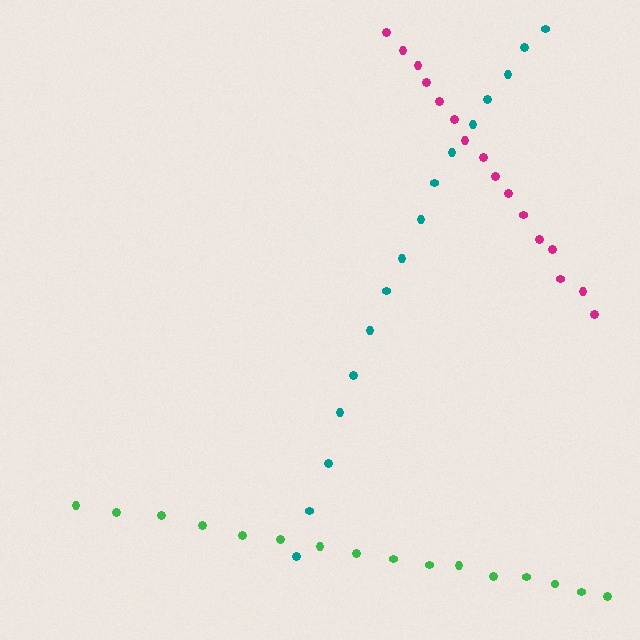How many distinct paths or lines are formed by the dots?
There are 3 distinct paths.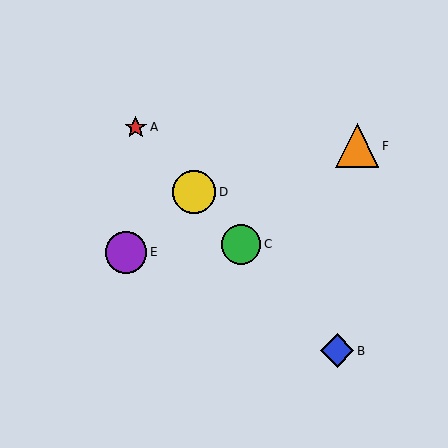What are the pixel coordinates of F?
Object F is at (357, 146).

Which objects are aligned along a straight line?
Objects A, B, C, D are aligned along a straight line.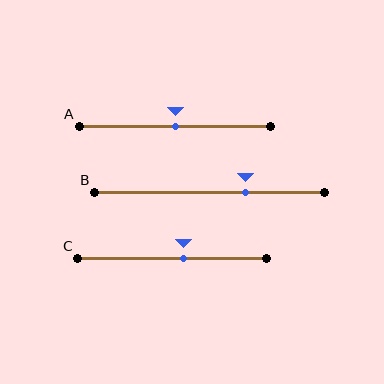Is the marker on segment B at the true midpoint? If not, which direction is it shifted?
No, the marker on segment B is shifted to the right by about 16% of the segment length.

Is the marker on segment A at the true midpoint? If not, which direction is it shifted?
Yes, the marker on segment A is at the true midpoint.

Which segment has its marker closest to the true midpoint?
Segment A has its marker closest to the true midpoint.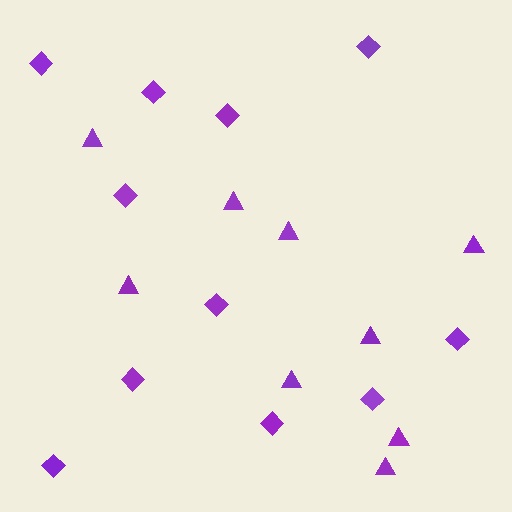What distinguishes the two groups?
There are 2 groups: one group of triangles (9) and one group of diamonds (11).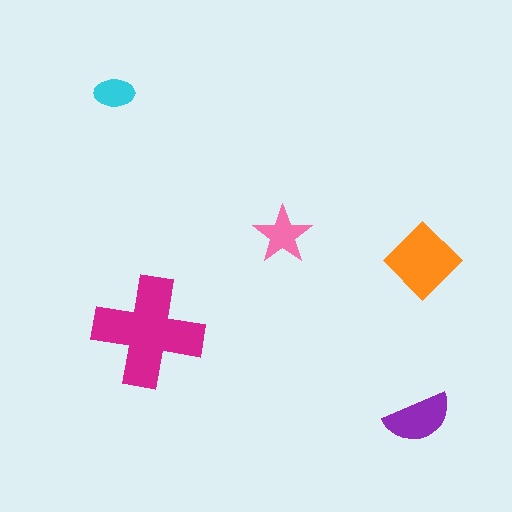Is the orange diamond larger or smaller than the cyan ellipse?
Larger.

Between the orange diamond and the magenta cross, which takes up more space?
The magenta cross.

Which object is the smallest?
The cyan ellipse.